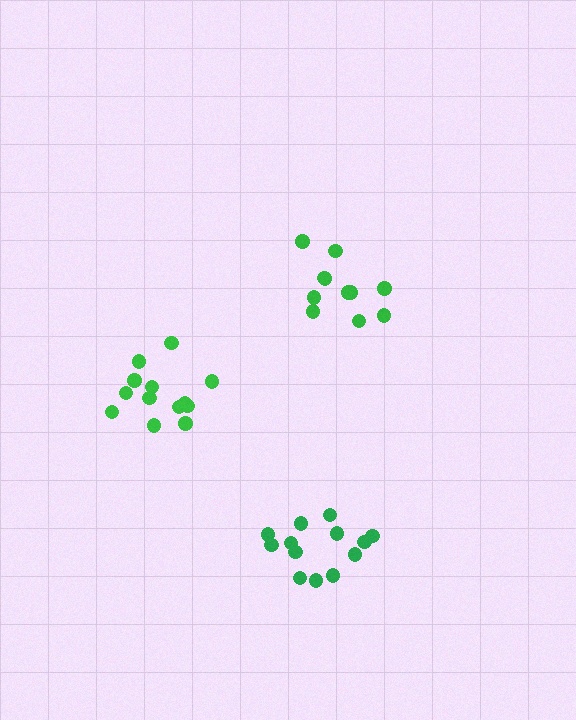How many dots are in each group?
Group 1: 13 dots, Group 2: 13 dots, Group 3: 11 dots (37 total).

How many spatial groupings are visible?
There are 3 spatial groupings.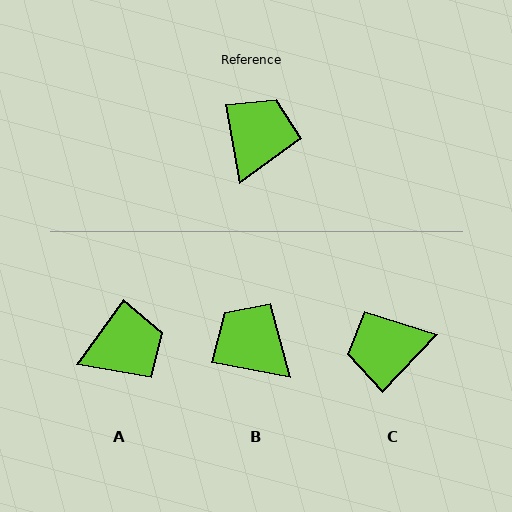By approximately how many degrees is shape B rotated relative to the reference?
Approximately 69 degrees counter-clockwise.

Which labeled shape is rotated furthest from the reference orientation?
C, about 126 degrees away.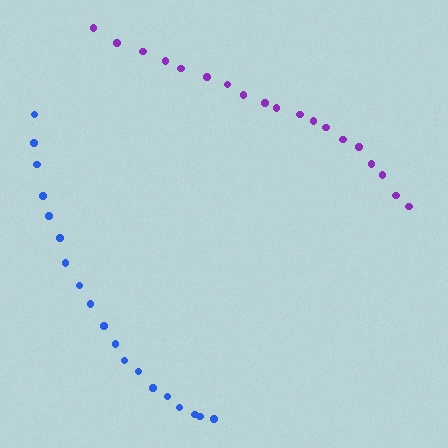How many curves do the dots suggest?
There are 2 distinct paths.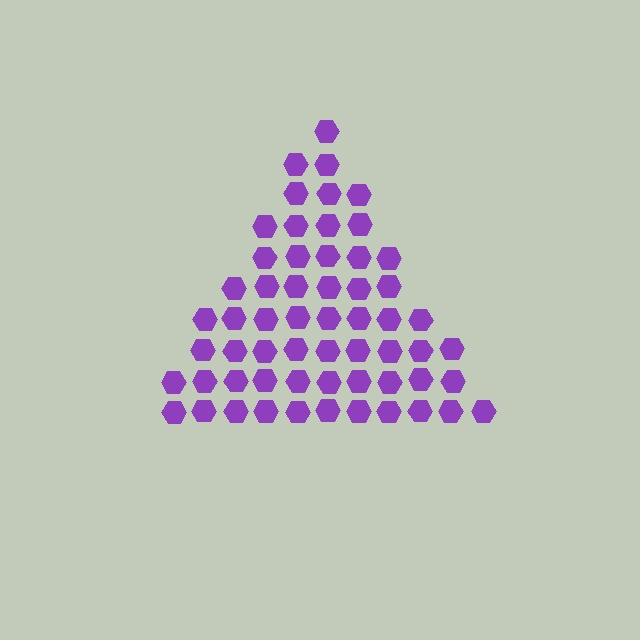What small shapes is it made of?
It is made of small hexagons.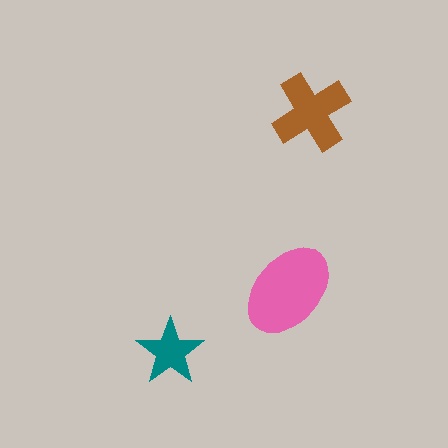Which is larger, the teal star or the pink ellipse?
The pink ellipse.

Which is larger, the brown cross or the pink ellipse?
The pink ellipse.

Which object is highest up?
The brown cross is topmost.